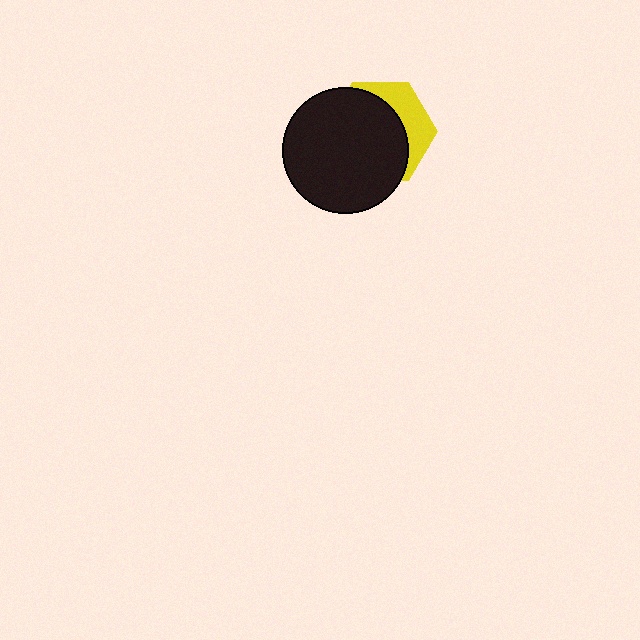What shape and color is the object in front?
The object in front is a black circle.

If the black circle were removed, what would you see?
You would see the complete yellow hexagon.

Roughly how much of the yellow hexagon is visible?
A small part of it is visible (roughly 32%).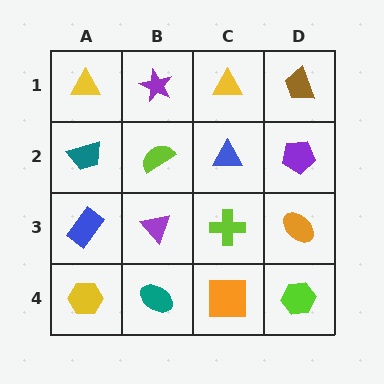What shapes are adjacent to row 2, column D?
A brown trapezoid (row 1, column D), an orange ellipse (row 3, column D), a blue triangle (row 2, column C).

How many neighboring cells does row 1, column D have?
2.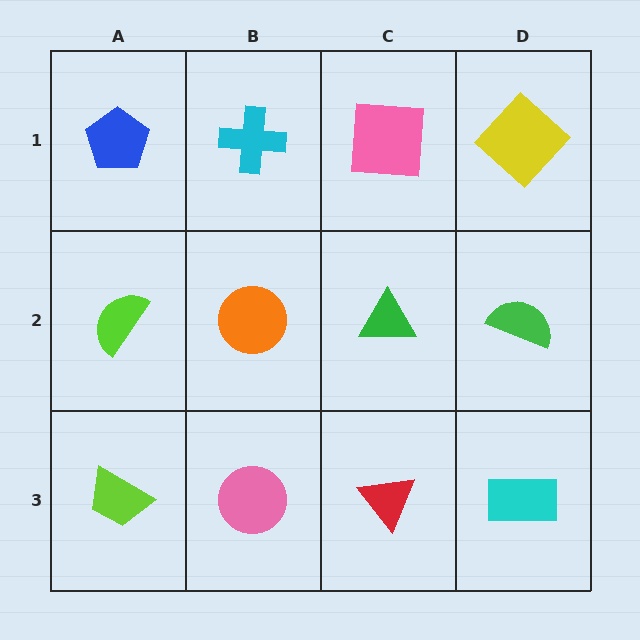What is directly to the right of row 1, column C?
A yellow diamond.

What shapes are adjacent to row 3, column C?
A green triangle (row 2, column C), a pink circle (row 3, column B), a cyan rectangle (row 3, column D).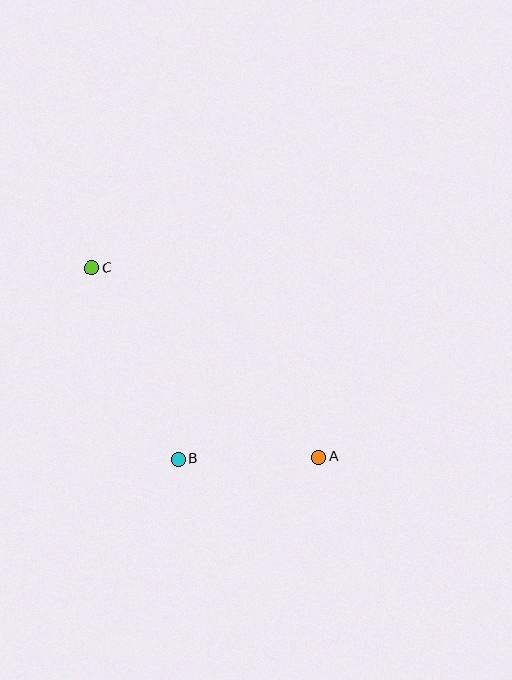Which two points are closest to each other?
Points A and B are closest to each other.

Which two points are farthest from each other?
Points A and C are farthest from each other.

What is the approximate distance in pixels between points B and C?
The distance between B and C is approximately 210 pixels.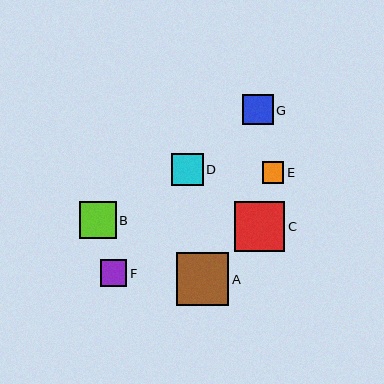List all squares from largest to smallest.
From largest to smallest: A, C, B, D, G, F, E.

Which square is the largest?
Square A is the largest with a size of approximately 53 pixels.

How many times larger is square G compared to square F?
Square G is approximately 1.1 times the size of square F.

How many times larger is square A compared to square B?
Square A is approximately 1.4 times the size of square B.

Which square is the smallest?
Square E is the smallest with a size of approximately 22 pixels.